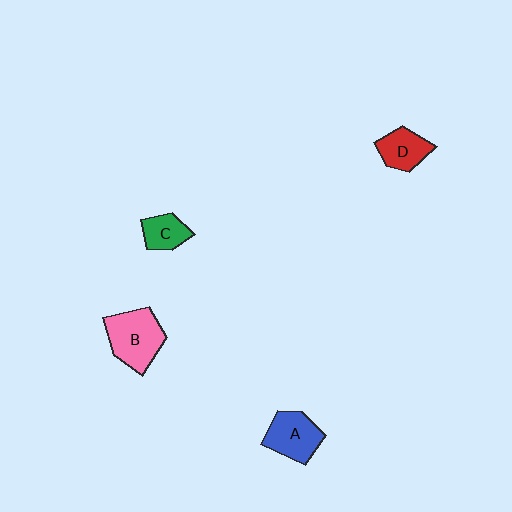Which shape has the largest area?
Shape B (pink).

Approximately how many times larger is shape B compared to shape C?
Approximately 1.9 times.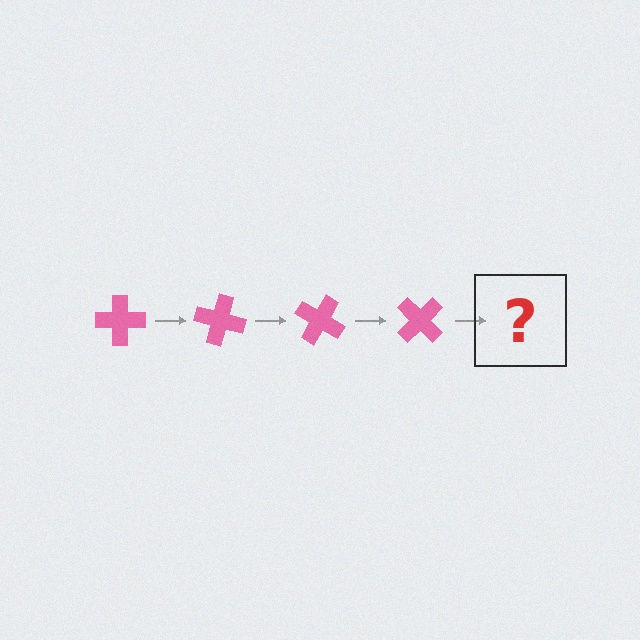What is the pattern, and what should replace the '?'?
The pattern is that the cross rotates 15 degrees each step. The '?' should be a pink cross rotated 60 degrees.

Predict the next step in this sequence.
The next step is a pink cross rotated 60 degrees.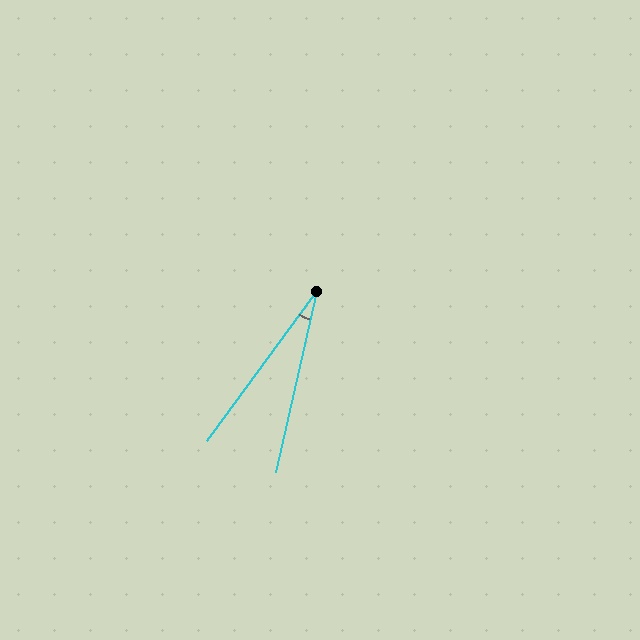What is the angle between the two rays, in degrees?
Approximately 23 degrees.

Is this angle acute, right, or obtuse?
It is acute.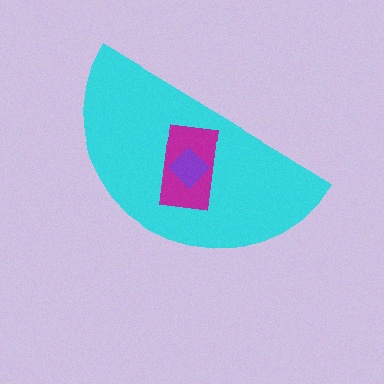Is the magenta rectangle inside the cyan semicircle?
Yes.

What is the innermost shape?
The purple diamond.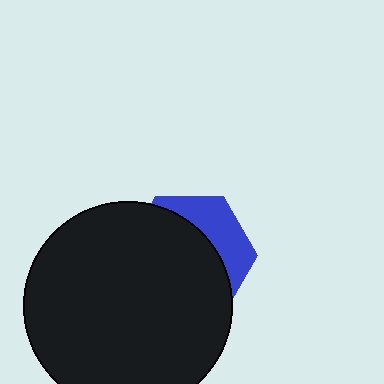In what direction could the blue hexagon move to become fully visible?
The blue hexagon could move toward the upper-right. That would shift it out from behind the black circle entirely.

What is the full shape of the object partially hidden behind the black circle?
The partially hidden object is a blue hexagon.